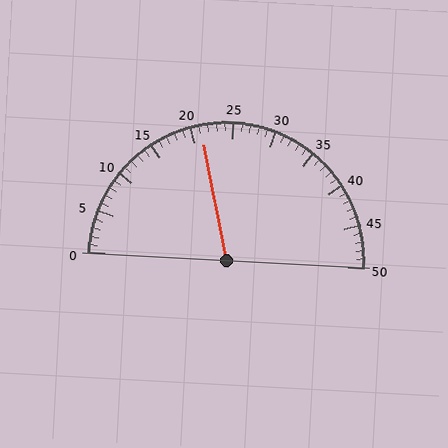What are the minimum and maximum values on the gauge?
The gauge ranges from 0 to 50.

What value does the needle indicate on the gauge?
The needle indicates approximately 21.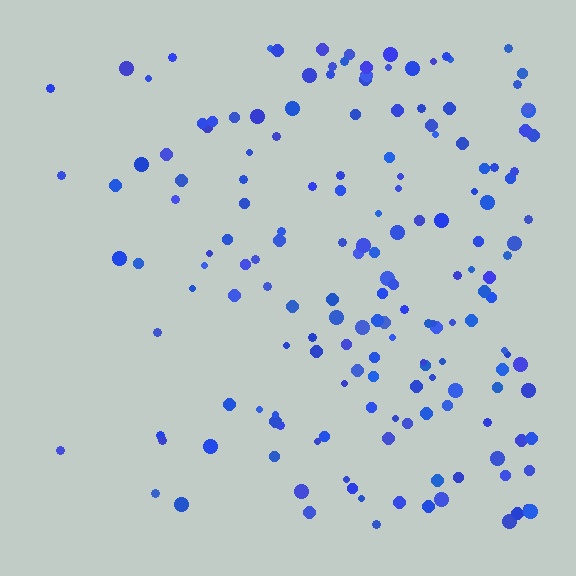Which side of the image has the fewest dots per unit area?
The left.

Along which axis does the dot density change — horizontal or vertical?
Horizontal.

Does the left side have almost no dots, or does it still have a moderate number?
Still a moderate number, just noticeably fewer than the right.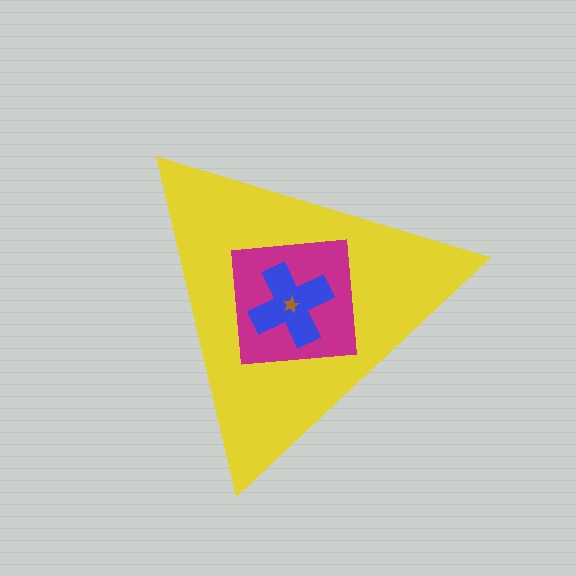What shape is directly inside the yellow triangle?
The magenta square.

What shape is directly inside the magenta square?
The blue cross.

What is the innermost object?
The brown star.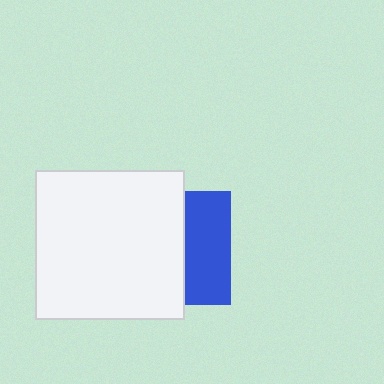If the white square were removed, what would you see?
You would see the complete blue square.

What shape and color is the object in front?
The object in front is a white square.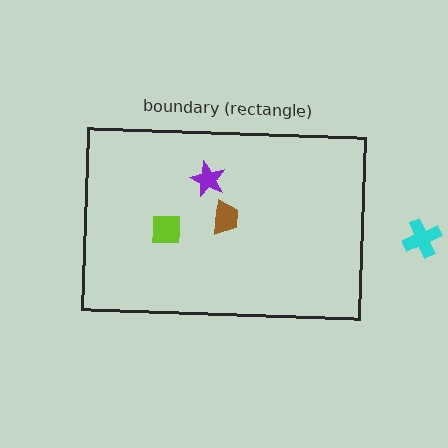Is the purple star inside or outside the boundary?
Inside.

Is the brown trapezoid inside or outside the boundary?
Inside.